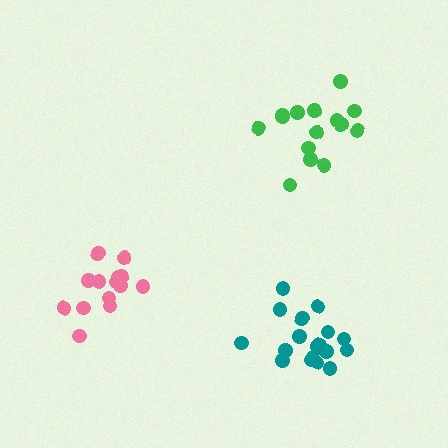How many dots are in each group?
Group 1: 18 dots, Group 2: 14 dots, Group 3: 15 dots (47 total).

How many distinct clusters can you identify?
There are 3 distinct clusters.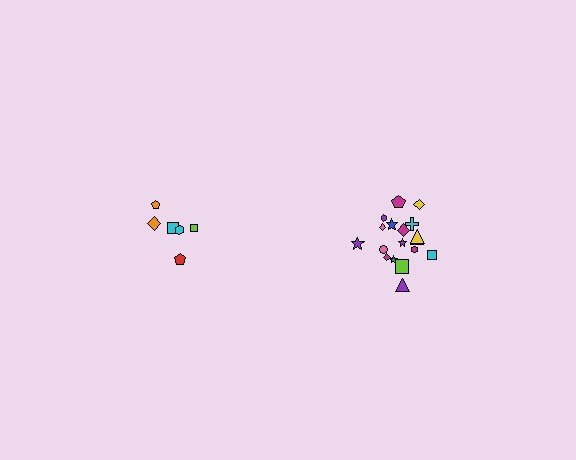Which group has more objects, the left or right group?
The right group.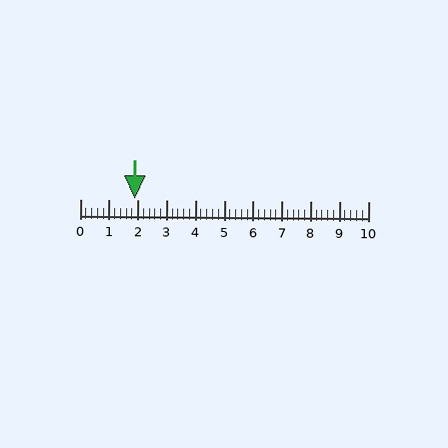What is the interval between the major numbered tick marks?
The major tick marks are spaced 1 units apart.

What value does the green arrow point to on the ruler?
The green arrow points to approximately 1.9.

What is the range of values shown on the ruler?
The ruler shows values from 0 to 10.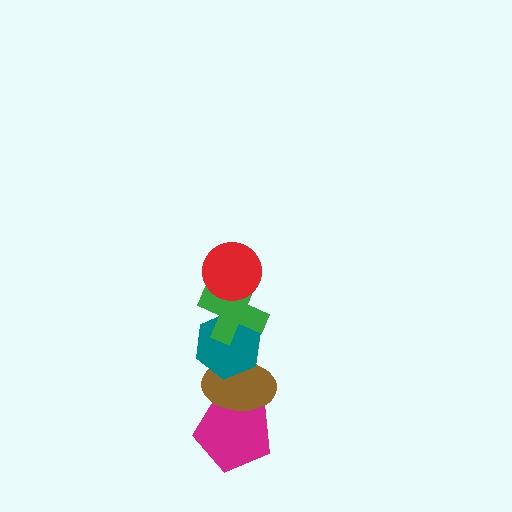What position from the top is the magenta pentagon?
The magenta pentagon is 5th from the top.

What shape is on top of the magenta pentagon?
The brown ellipse is on top of the magenta pentagon.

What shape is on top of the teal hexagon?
The green cross is on top of the teal hexagon.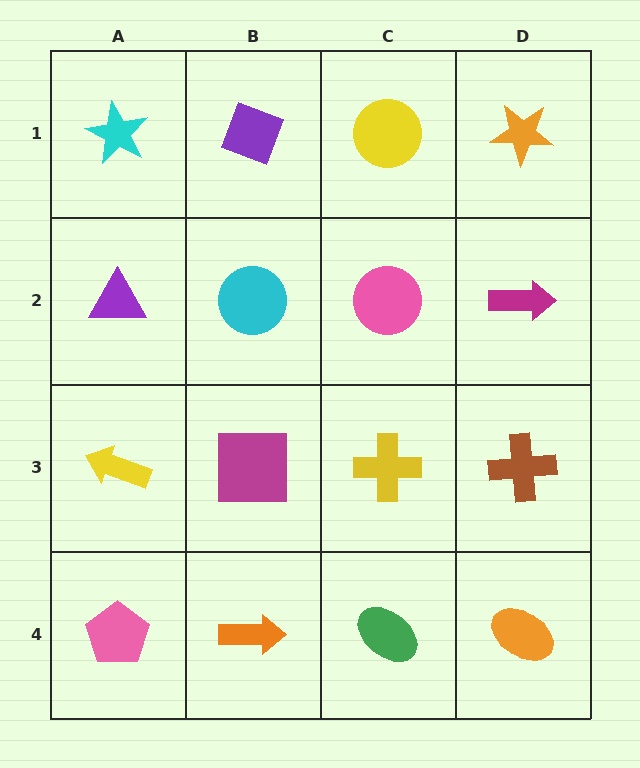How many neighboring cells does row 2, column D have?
3.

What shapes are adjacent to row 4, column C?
A yellow cross (row 3, column C), an orange arrow (row 4, column B), an orange ellipse (row 4, column D).